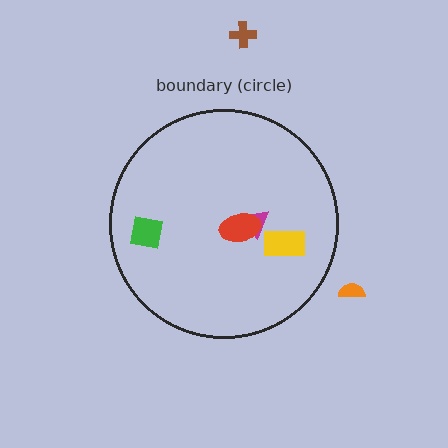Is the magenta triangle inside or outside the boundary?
Inside.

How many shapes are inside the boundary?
4 inside, 2 outside.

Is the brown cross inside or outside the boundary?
Outside.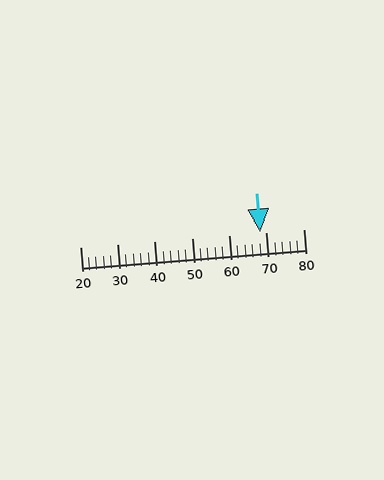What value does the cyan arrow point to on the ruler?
The cyan arrow points to approximately 68.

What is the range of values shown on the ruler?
The ruler shows values from 20 to 80.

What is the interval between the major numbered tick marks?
The major tick marks are spaced 10 units apart.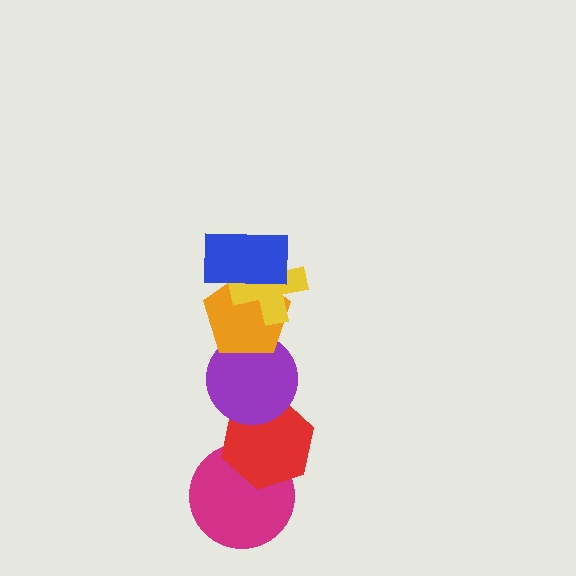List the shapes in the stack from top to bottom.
From top to bottom: the blue rectangle, the yellow cross, the orange pentagon, the purple circle, the red hexagon, the magenta circle.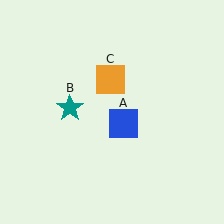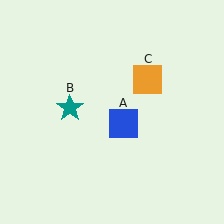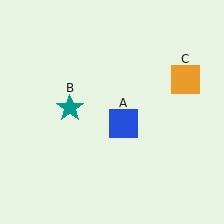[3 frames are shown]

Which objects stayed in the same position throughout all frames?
Blue square (object A) and teal star (object B) remained stationary.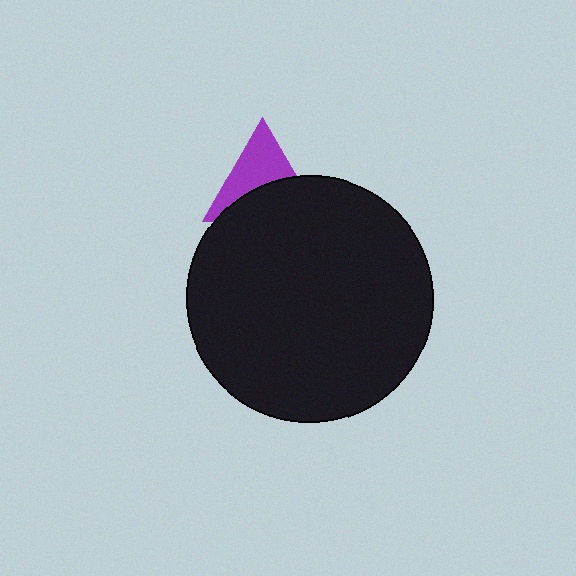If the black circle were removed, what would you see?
You would see the complete purple triangle.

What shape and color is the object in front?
The object in front is a black circle.